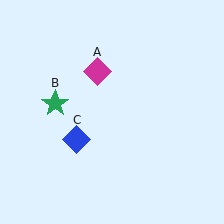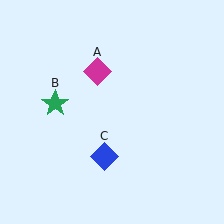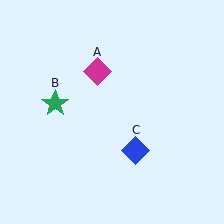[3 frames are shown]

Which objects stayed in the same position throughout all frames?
Magenta diamond (object A) and green star (object B) remained stationary.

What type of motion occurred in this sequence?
The blue diamond (object C) rotated counterclockwise around the center of the scene.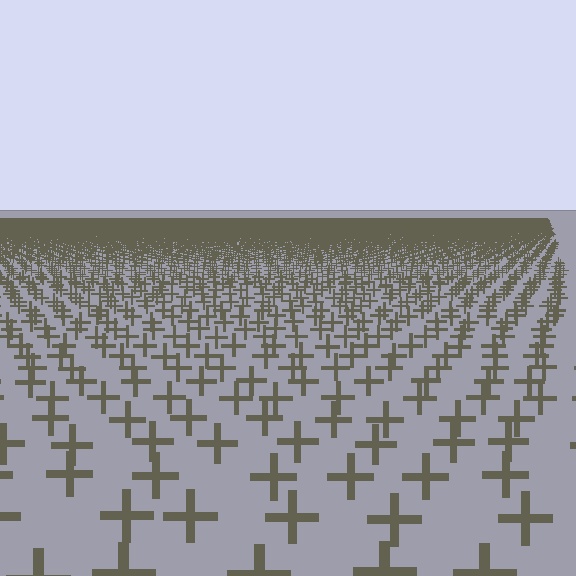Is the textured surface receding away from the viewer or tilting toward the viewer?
The surface is receding away from the viewer. Texture elements get smaller and denser toward the top.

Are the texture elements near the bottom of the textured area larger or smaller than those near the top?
Larger. Near the bottom, elements are closer to the viewer and appear at a bigger on-screen size.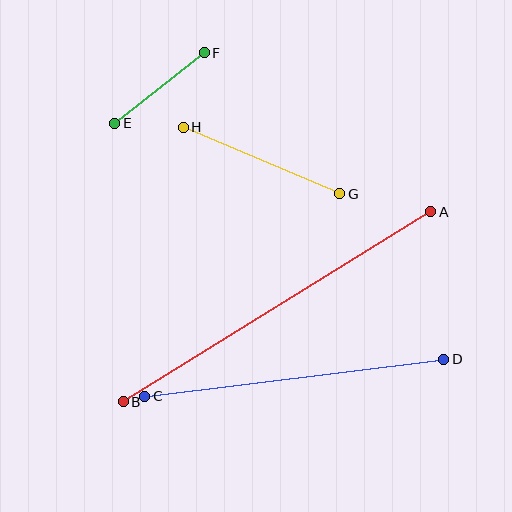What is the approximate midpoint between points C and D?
The midpoint is at approximately (294, 378) pixels.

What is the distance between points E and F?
The distance is approximately 114 pixels.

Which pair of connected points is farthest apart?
Points A and B are farthest apart.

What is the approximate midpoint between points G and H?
The midpoint is at approximately (262, 161) pixels.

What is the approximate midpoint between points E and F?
The midpoint is at approximately (160, 88) pixels.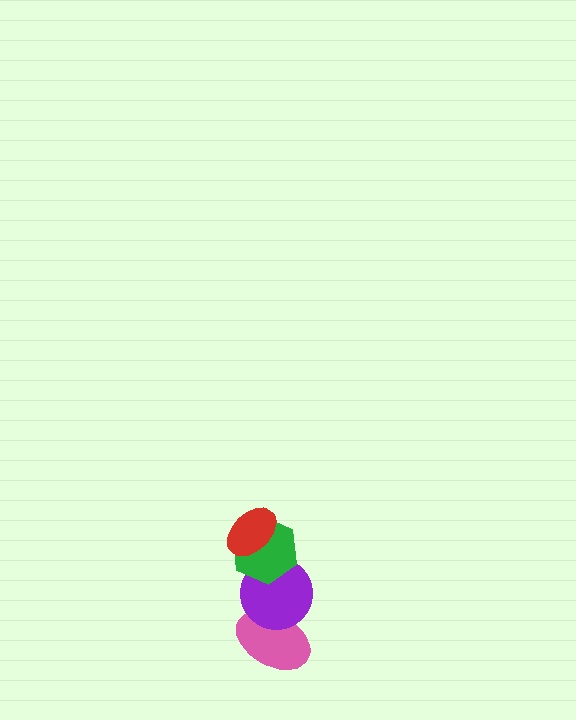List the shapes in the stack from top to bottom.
From top to bottom: the red ellipse, the green hexagon, the purple circle, the pink ellipse.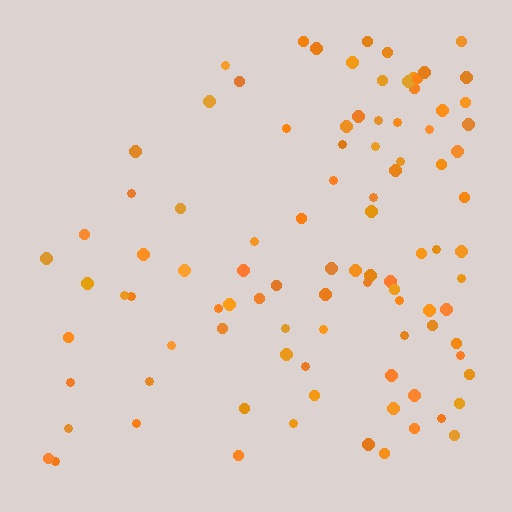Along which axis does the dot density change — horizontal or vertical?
Horizontal.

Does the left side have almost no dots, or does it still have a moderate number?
Still a moderate number, just noticeably fewer than the right.